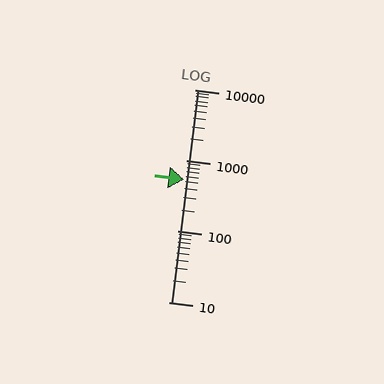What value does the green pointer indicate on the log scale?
The pointer indicates approximately 540.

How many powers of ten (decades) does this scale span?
The scale spans 3 decades, from 10 to 10000.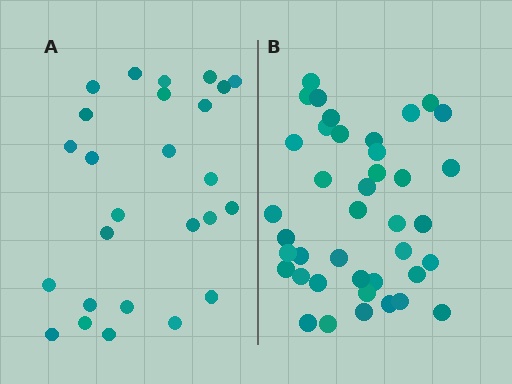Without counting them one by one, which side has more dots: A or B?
Region B (the right region) has more dots.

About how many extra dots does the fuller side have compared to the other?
Region B has approximately 15 more dots than region A.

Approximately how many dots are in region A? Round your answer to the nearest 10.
About 30 dots. (The exact count is 26, which rounds to 30.)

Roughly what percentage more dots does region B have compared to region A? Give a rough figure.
About 55% more.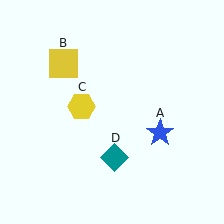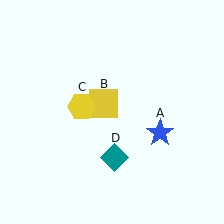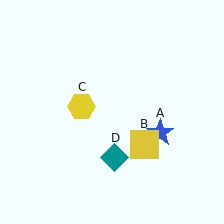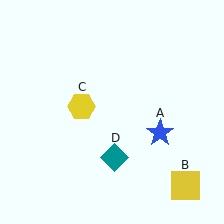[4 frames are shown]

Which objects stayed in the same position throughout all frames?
Blue star (object A) and yellow hexagon (object C) and teal diamond (object D) remained stationary.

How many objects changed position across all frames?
1 object changed position: yellow square (object B).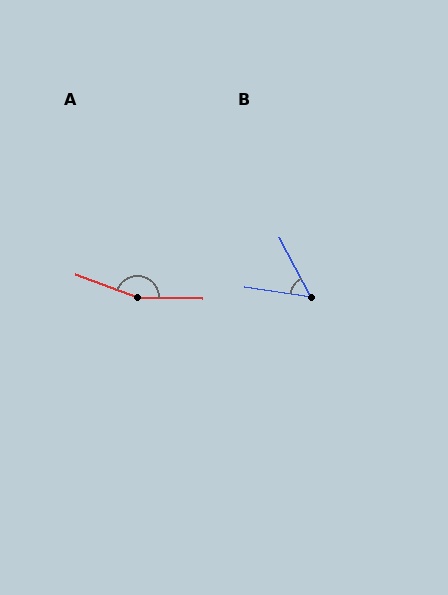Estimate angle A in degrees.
Approximately 160 degrees.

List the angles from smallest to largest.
B (54°), A (160°).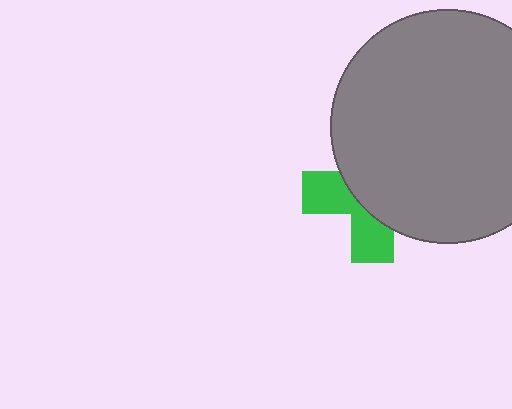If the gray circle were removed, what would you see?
You would see the complete green cross.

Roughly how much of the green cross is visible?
A small part of it is visible (roughly 39%).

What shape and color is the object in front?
The object in front is a gray circle.